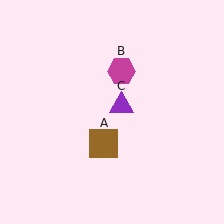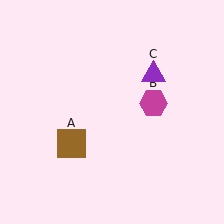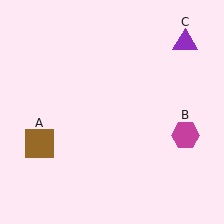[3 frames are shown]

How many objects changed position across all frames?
3 objects changed position: brown square (object A), magenta hexagon (object B), purple triangle (object C).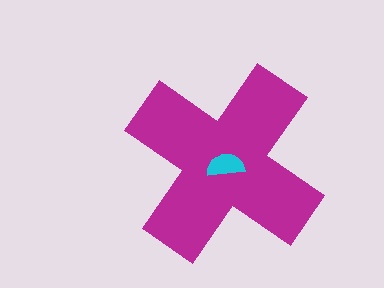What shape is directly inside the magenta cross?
The cyan semicircle.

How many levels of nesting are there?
2.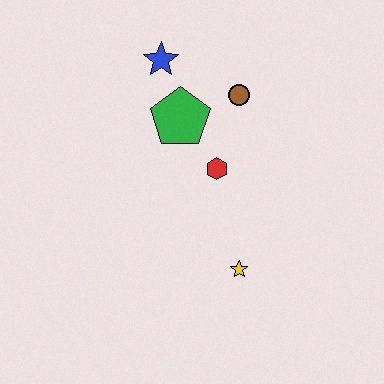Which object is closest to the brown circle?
The green pentagon is closest to the brown circle.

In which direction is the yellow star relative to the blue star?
The yellow star is below the blue star.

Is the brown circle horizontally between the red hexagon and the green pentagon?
No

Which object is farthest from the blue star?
The yellow star is farthest from the blue star.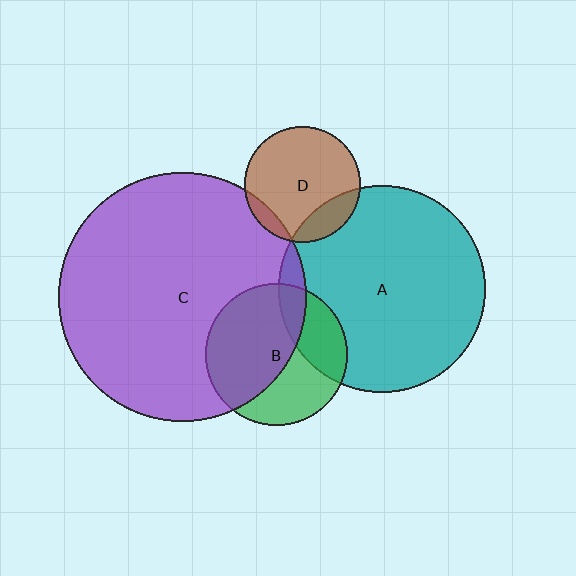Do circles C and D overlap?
Yes.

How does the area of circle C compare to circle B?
Approximately 3.1 times.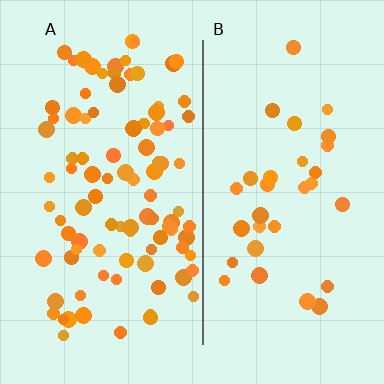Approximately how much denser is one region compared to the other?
Approximately 3.0× — region A over region B.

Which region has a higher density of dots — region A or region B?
A (the left).